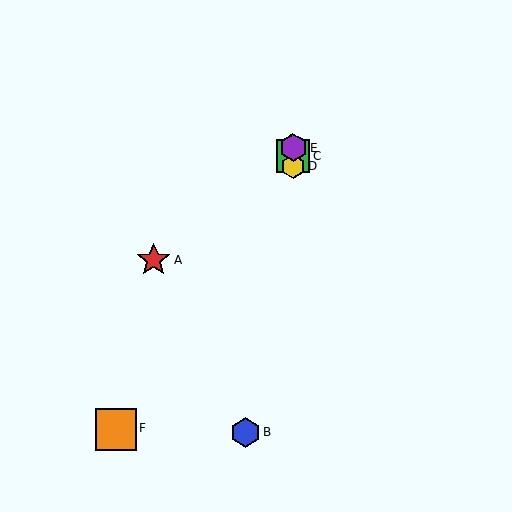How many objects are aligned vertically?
3 objects (C, D, E) are aligned vertically.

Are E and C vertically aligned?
Yes, both are at x≈293.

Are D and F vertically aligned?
No, D is at x≈293 and F is at x≈116.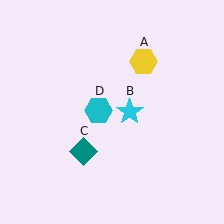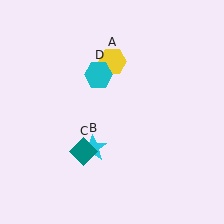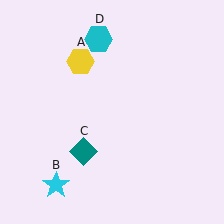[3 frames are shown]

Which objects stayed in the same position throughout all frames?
Teal diamond (object C) remained stationary.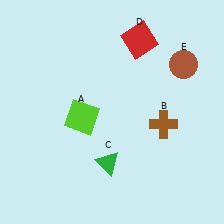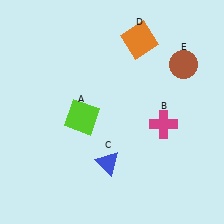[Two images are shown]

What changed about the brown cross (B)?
In Image 1, B is brown. In Image 2, it changed to magenta.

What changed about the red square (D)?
In Image 1, D is red. In Image 2, it changed to orange.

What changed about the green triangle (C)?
In Image 1, C is green. In Image 2, it changed to blue.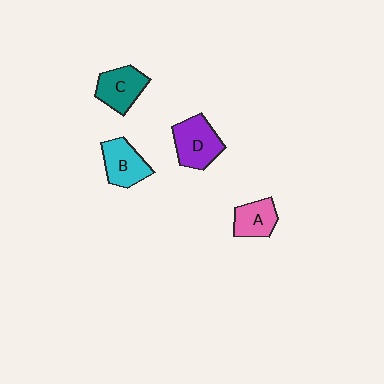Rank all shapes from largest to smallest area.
From largest to smallest: D (purple), C (teal), B (cyan), A (pink).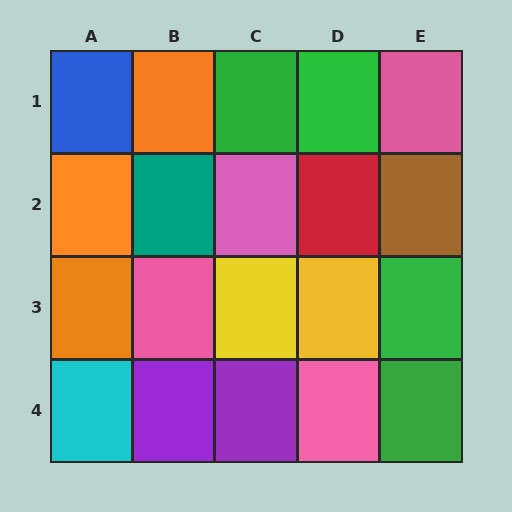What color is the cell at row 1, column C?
Green.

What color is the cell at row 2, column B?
Teal.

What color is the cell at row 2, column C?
Pink.